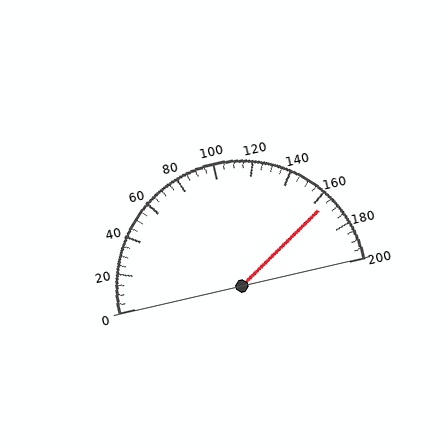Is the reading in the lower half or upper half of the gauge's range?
The reading is in the upper half of the range (0 to 200).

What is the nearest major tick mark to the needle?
The nearest major tick mark is 160.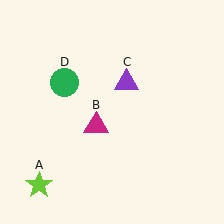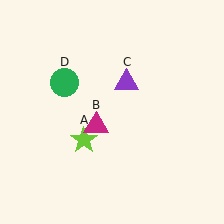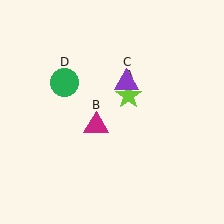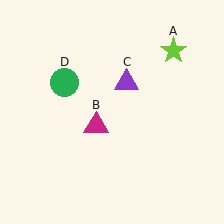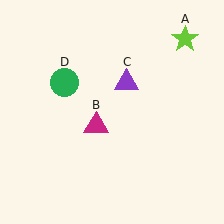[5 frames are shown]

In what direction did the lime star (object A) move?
The lime star (object A) moved up and to the right.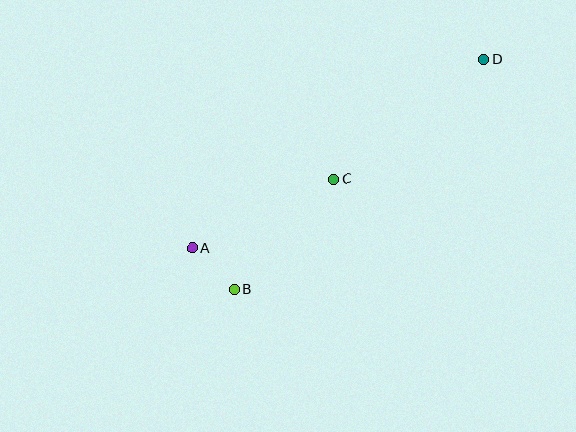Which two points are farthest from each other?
Points A and D are farthest from each other.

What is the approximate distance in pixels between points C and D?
The distance between C and D is approximately 192 pixels.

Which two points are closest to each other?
Points A and B are closest to each other.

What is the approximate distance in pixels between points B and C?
The distance between B and C is approximately 149 pixels.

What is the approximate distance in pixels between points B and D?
The distance between B and D is approximately 340 pixels.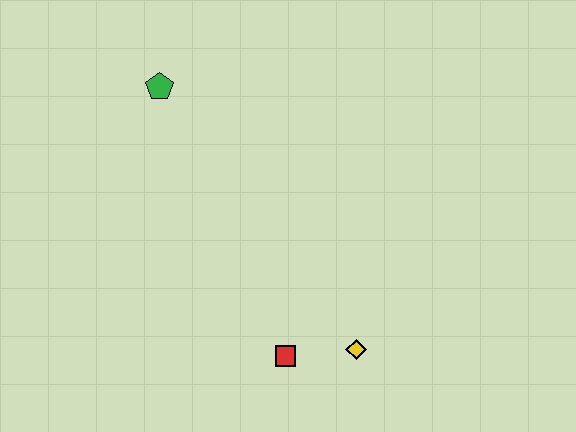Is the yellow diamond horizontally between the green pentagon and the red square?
No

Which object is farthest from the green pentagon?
The yellow diamond is farthest from the green pentagon.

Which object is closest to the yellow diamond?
The red square is closest to the yellow diamond.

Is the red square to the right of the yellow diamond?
No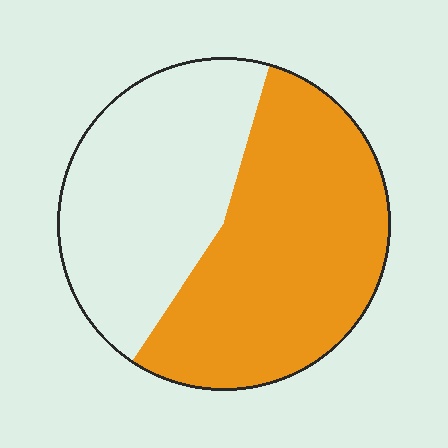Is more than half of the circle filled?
Yes.